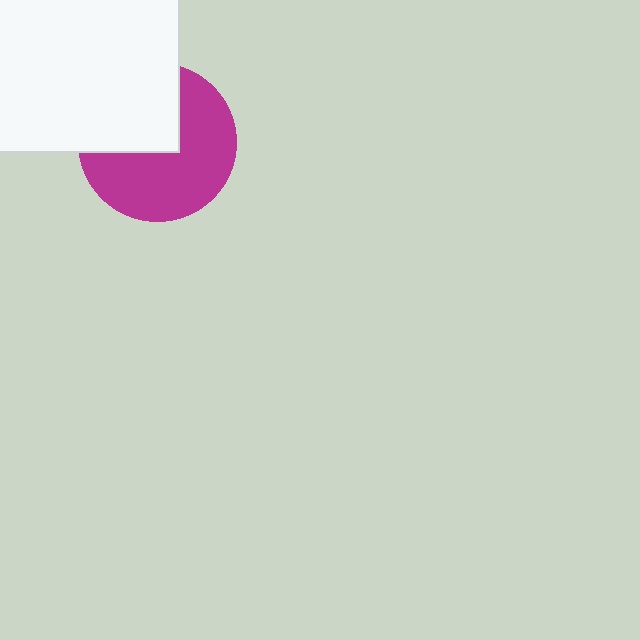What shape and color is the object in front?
The object in front is a white square.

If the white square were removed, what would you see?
You would see the complete magenta circle.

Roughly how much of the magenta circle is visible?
About half of it is visible (roughly 61%).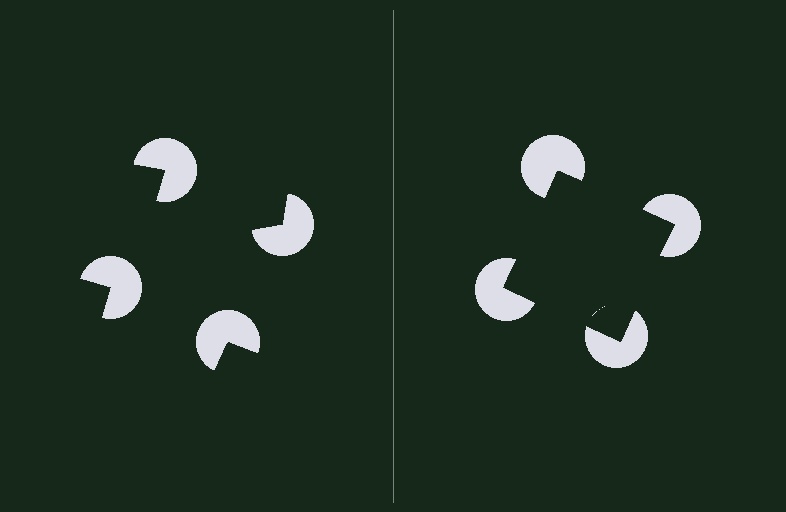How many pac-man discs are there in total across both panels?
8 — 4 on each side.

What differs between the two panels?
The pac-man discs are positioned identically on both sides; only the wedge orientations differ. On the right they align to a square; on the left they are misaligned.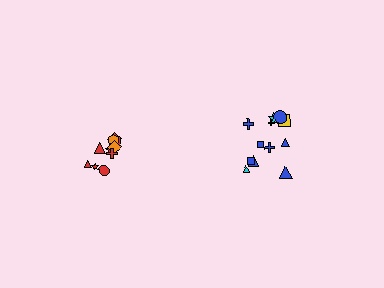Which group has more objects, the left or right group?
The right group.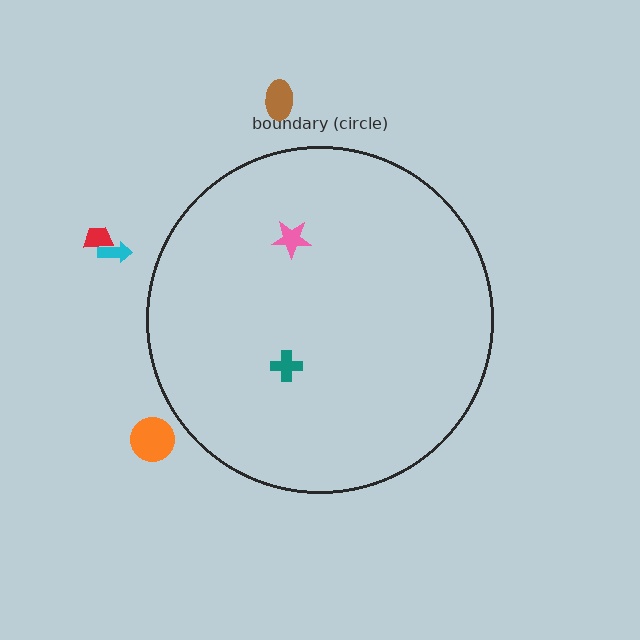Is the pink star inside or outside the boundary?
Inside.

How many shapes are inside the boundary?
2 inside, 4 outside.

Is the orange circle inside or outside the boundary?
Outside.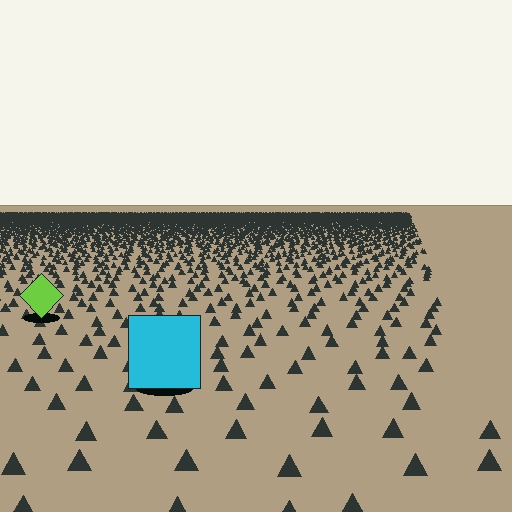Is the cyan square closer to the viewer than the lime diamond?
Yes. The cyan square is closer — you can tell from the texture gradient: the ground texture is coarser near it.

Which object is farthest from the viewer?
The lime diamond is farthest from the viewer. It appears smaller and the ground texture around it is denser.